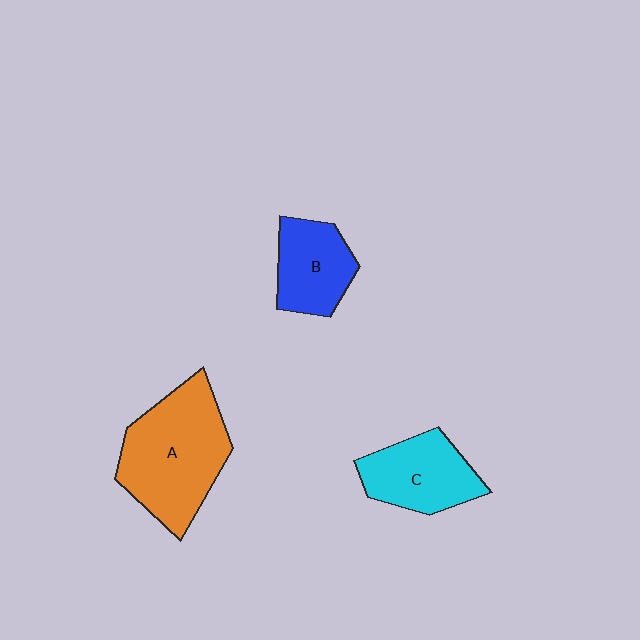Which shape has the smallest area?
Shape B (blue).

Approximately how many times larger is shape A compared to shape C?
Approximately 1.6 times.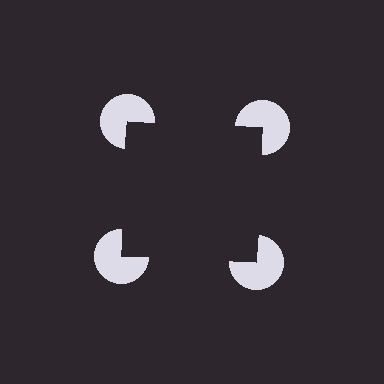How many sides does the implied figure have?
4 sides.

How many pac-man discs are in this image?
There are 4 — one at each vertex of the illusory square.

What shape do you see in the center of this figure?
An illusory square — its edges are inferred from the aligned wedge cuts in the pac-man discs, not physically drawn.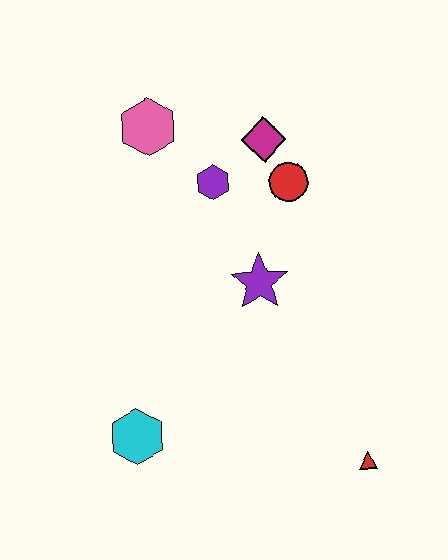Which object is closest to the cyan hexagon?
The purple star is closest to the cyan hexagon.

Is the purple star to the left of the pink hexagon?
No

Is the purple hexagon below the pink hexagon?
Yes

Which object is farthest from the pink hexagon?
The red triangle is farthest from the pink hexagon.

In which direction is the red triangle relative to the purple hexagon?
The red triangle is below the purple hexagon.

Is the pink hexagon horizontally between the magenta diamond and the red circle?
No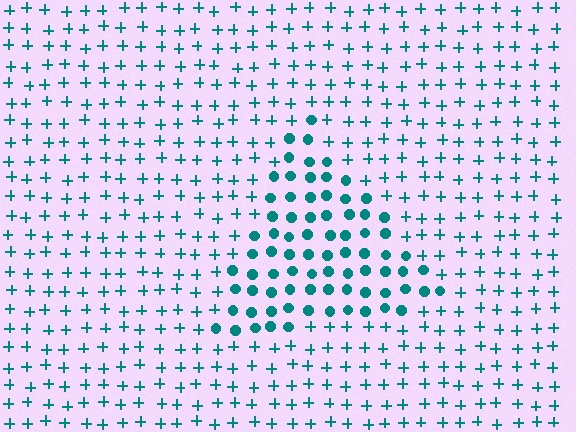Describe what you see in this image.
The image is filled with small teal elements arranged in a uniform grid. A triangle-shaped region contains circles, while the surrounding area contains plus signs. The boundary is defined purely by the change in element shape.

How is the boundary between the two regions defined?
The boundary is defined by a change in element shape: circles inside vs. plus signs outside. All elements share the same color and spacing.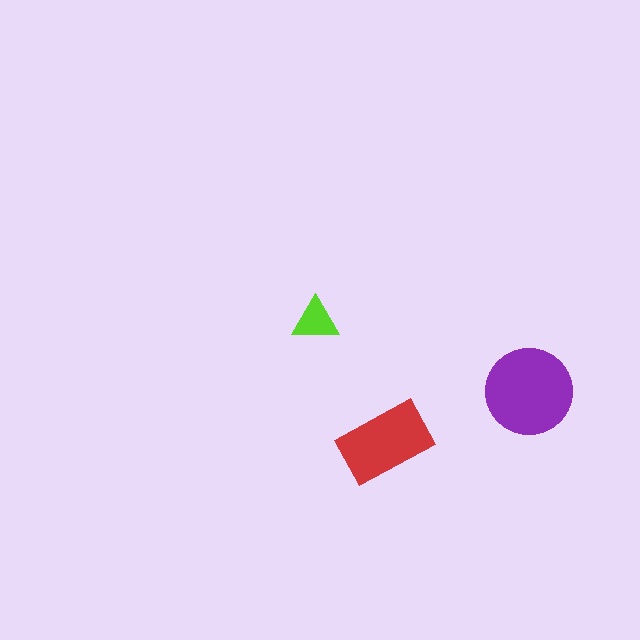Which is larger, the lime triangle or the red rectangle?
The red rectangle.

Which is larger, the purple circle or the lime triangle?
The purple circle.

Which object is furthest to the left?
The lime triangle is leftmost.